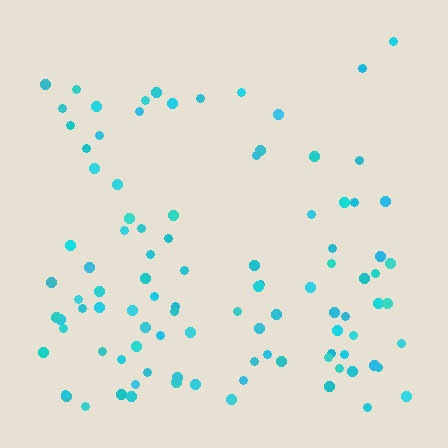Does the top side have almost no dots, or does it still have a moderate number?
Still a moderate number, just noticeably fewer than the bottom.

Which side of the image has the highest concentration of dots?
The bottom.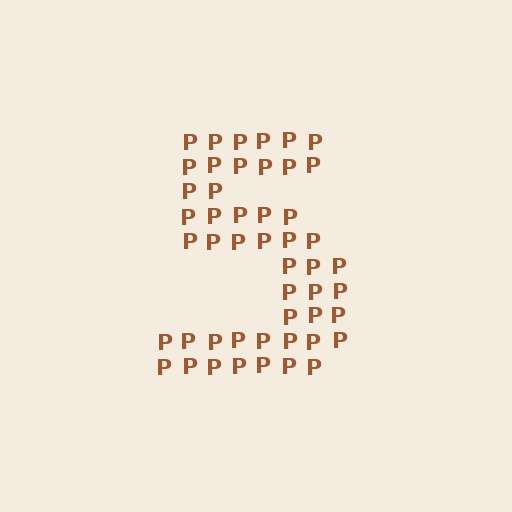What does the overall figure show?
The overall figure shows the digit 5.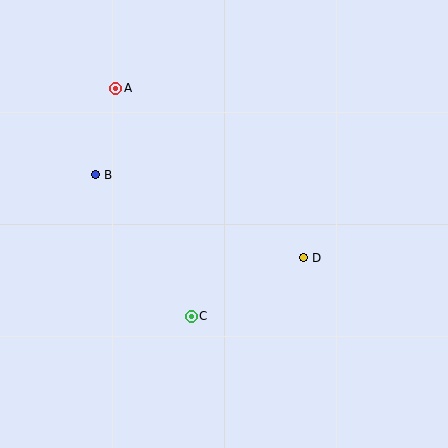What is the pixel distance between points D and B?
The distance between D and B is 224 pixels.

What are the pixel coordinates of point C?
Point C is at (191, 316).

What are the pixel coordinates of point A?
Point A is at (116, 88).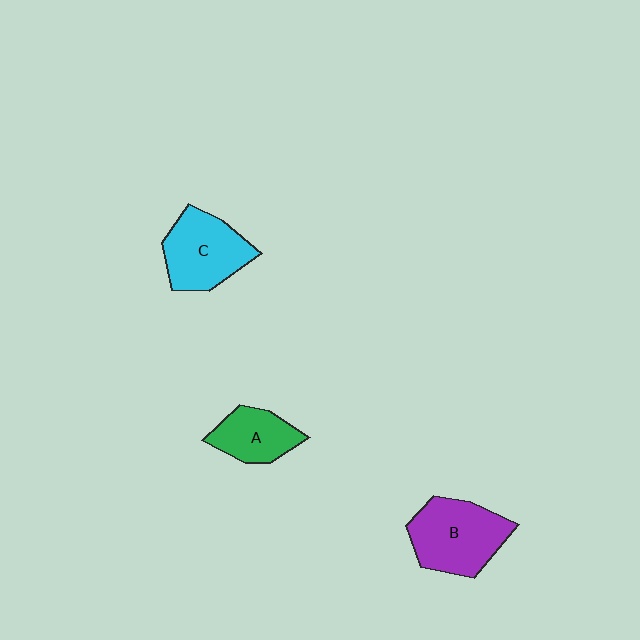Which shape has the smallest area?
Shape A (green).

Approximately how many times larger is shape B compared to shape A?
Approximately 1.6 times.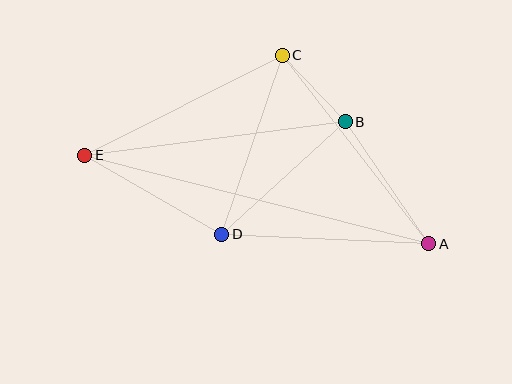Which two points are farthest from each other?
Points A and E are farthest from each other.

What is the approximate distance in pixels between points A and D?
The distance between A and D is approximately 207 pixels.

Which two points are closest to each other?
Points B and C are closest to each other.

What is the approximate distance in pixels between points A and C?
The distance between A and C is approximately 239 pixels.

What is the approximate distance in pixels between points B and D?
The distance between B and D is approximately 167 pixels.